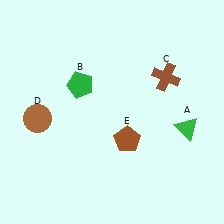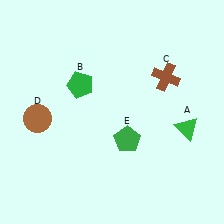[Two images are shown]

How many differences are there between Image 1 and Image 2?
There is 1 difference between the two images.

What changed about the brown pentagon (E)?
In Image 1, E is brown. In Image 2, it changed to green.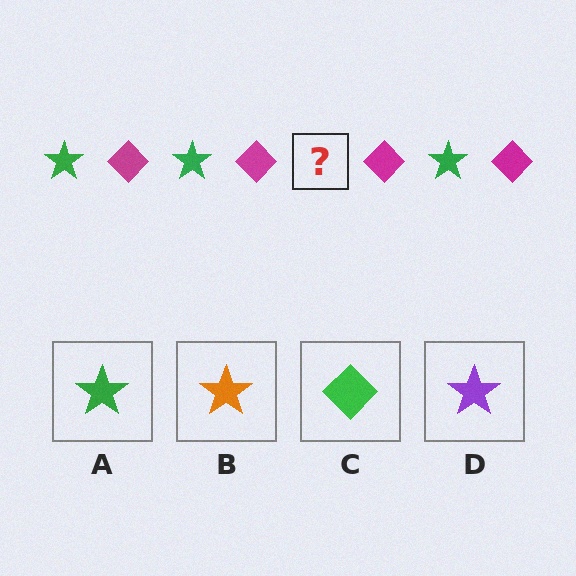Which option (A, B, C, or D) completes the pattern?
A.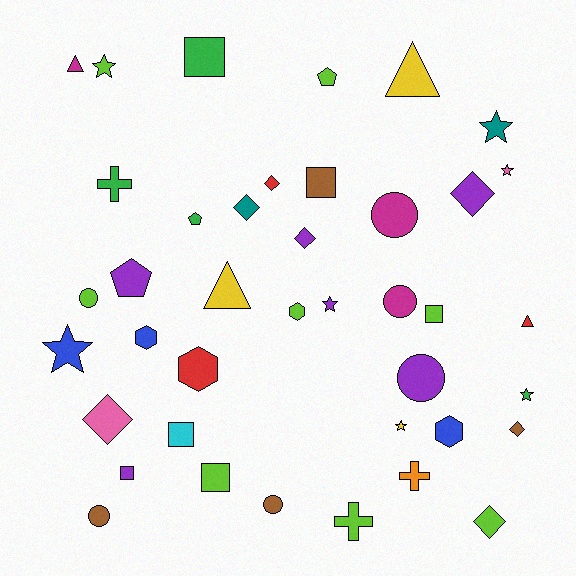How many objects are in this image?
There are 40 objects.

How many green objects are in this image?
There are 4 green objects.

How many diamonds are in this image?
There are 7 diamonds.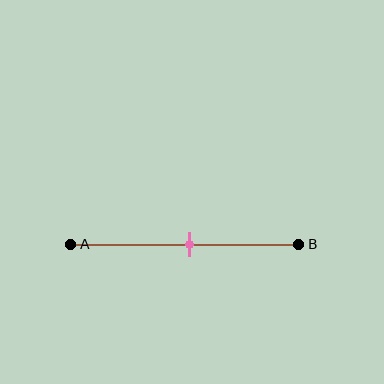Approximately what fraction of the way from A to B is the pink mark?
The pink mark is approximately 50% of the way from A to B.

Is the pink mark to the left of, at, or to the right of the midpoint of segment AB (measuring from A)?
The pink mark is approximately at the midpoint of segment AB.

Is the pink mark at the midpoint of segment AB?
Yes, the mark is approximately at the midpoint.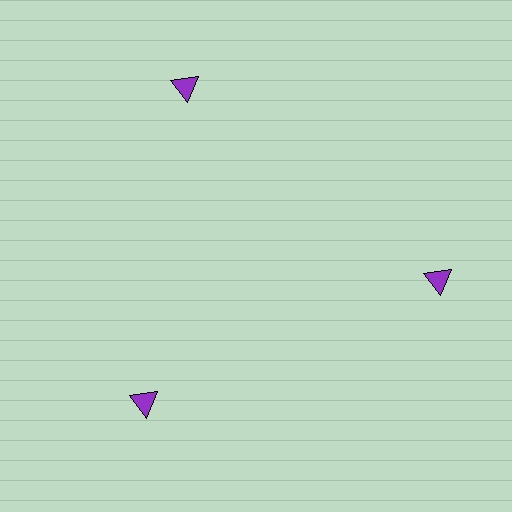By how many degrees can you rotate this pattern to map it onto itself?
The pattern maps onto itself every 120 degrees of rotation.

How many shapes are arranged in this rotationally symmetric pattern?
There are 3 shapes, arranged in 3 groups of 1.